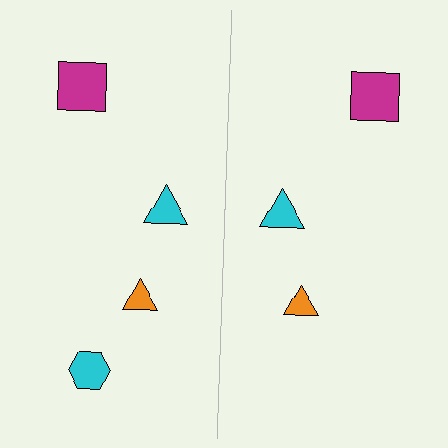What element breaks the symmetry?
A cyan hexagon is missing from the right side.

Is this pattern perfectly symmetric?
No, the pattern is not perfectly symmetric. A cyan hexagon is missing from the right side.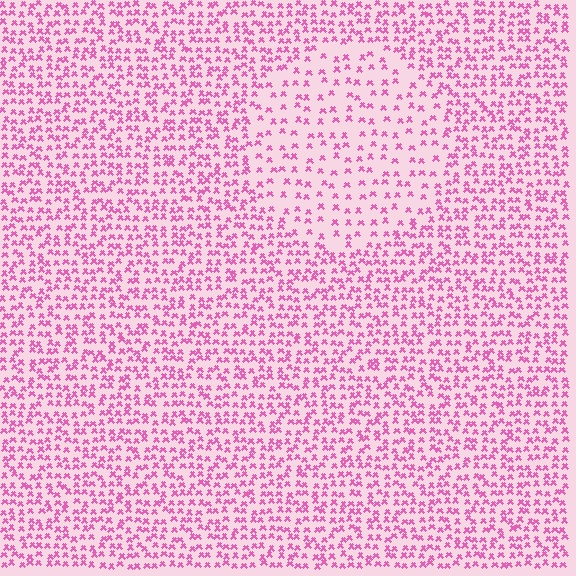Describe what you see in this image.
The image contains small pink elements arranged at two different densities. A circle-shaped region is visible where the elements are less densely packed than the surrounding area.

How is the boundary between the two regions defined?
The boundary is defined by a change in element density (approximately 2.0x ratio). All elements are the same color, size, and shape.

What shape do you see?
I see a circle.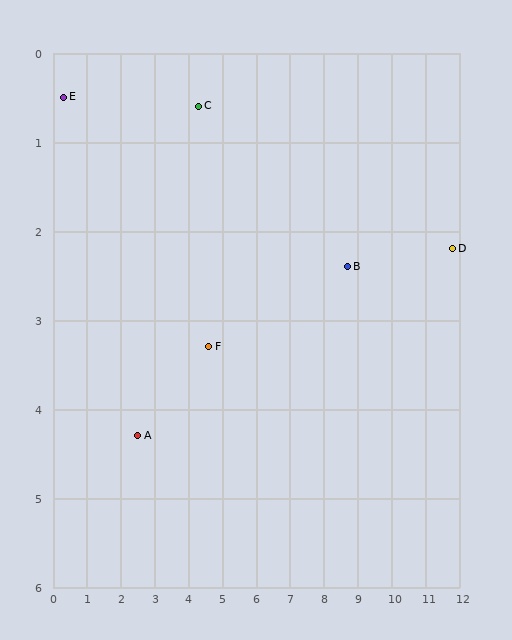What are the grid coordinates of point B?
Point B is at approximately (8.7, 2.4).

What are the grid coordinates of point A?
Point A is at approximately (2.5, 4.3).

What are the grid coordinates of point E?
Point E is at approximately (0.3, 0.5).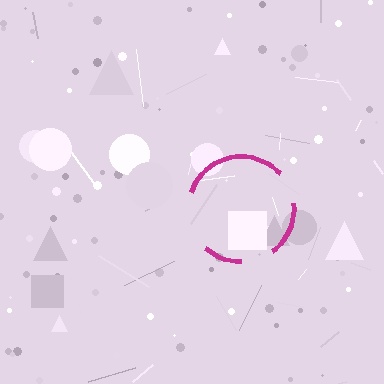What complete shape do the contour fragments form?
The contour fragments form a circle.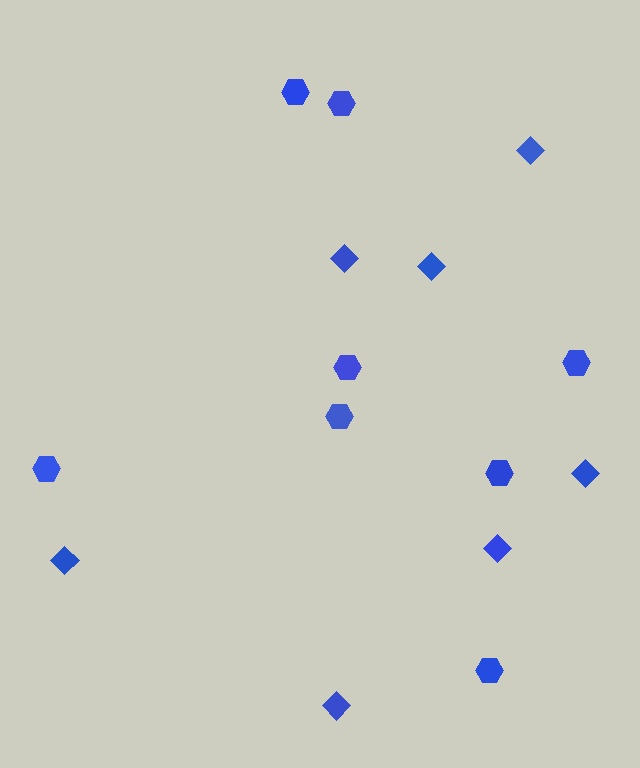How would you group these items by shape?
There are 2 groups: one group of hexagons (8) and one group of diamonds (7).